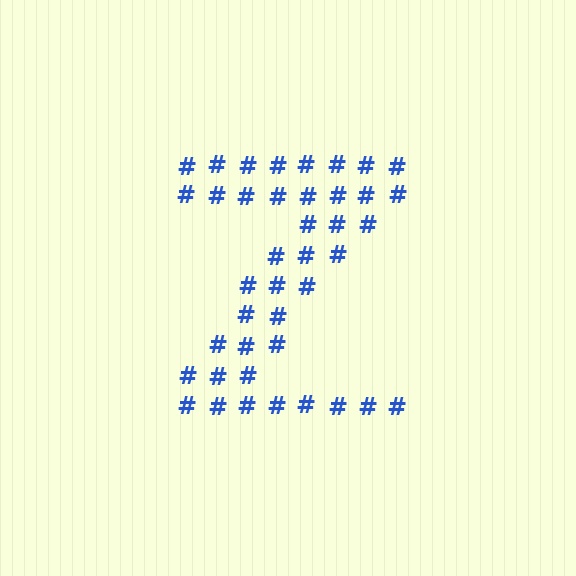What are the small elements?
The small elements are hash symbols.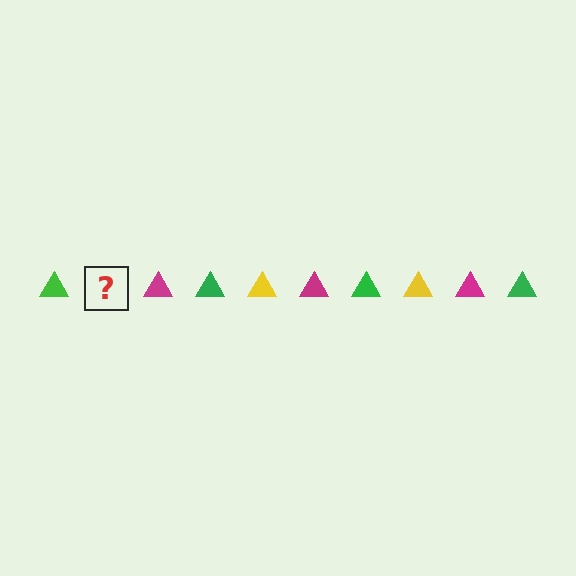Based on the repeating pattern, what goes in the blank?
The blank should be a yellow triangle.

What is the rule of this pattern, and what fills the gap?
The rule is that the pattern cycles through green, yellow, magenta triangles. The gap should be filled with a yellow triangle.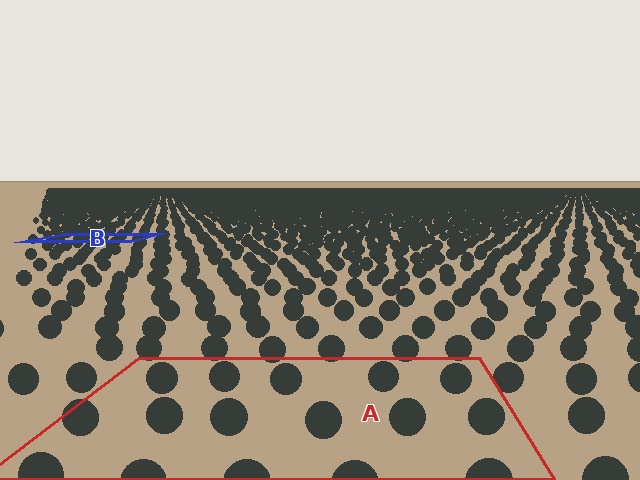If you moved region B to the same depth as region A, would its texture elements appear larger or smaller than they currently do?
They would appear larger. At a closer depth, the same texture elements are projected at a bigger on-screen size.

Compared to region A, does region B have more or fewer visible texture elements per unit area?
Region B has more texture elements per unit area — they are packed more densely because it is farther away.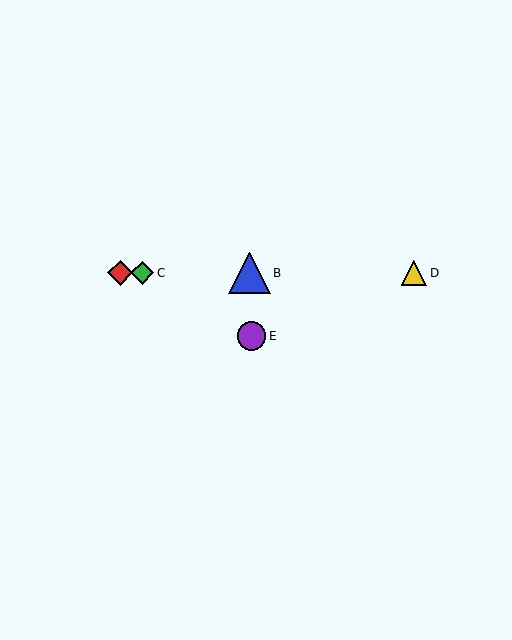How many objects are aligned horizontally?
4 objects (A, B, C, D) are aligned horizontally.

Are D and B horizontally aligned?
Yes, both are at y≈273.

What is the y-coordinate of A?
Object A is at y≈273.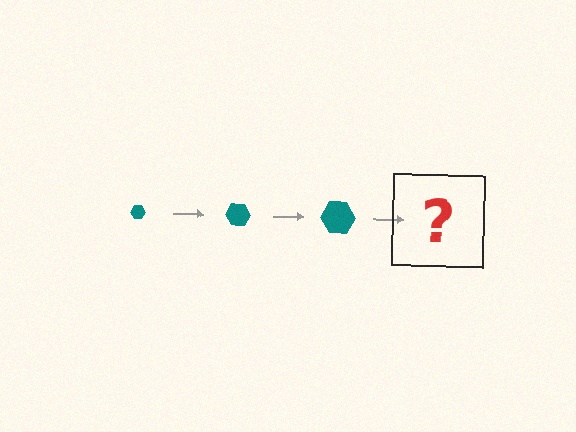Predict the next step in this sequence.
The next step is a teal hexagon, larger than the previous one.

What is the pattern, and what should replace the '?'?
The pattern is that the hexagon gets progressively larger each step. The '?' should be a teal hexagon, larger than the previous one.